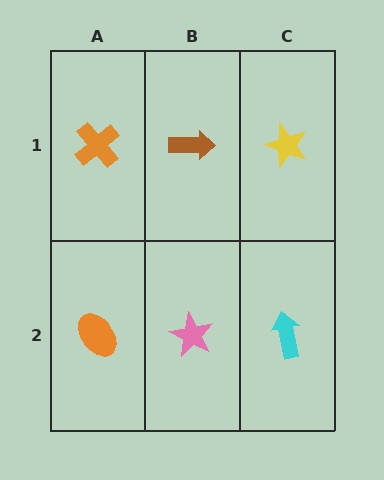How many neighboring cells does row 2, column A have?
2.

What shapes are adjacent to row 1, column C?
A cyan arrow (row 2, column C), a brown arrow (row 1, column B).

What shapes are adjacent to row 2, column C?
A yellow star (row 1, column C), a pink star (row 2, column B).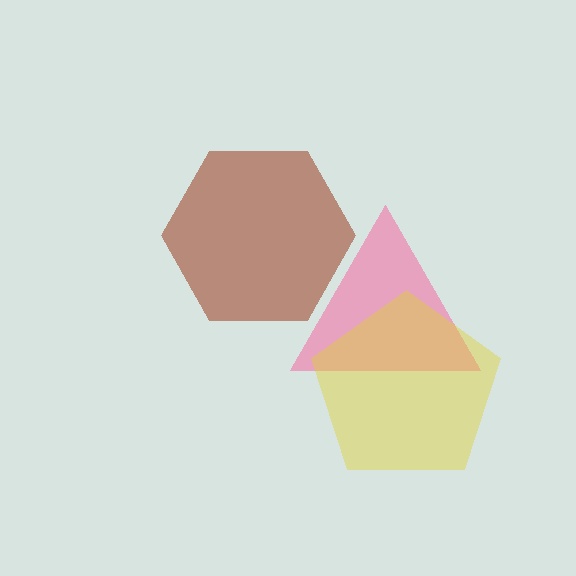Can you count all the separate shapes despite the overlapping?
Yes, there are 3 separate shapes.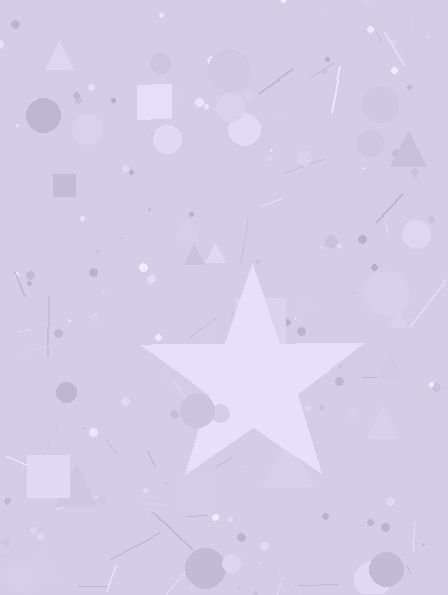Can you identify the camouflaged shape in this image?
The camouflaged shape is a star.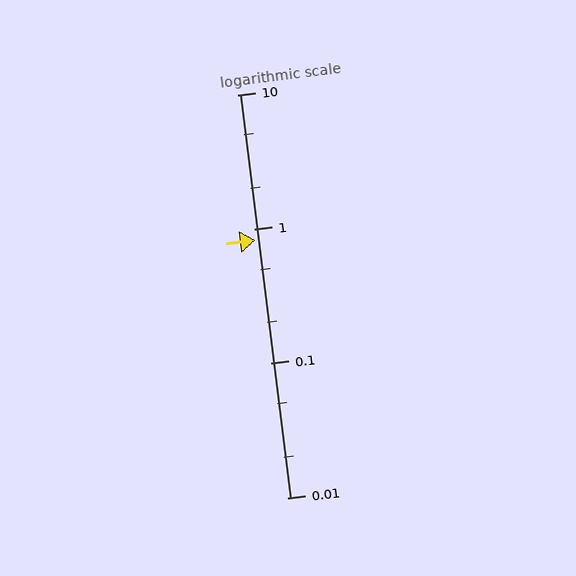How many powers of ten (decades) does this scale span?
The scale spans 3 decades, from 0.01 to 10.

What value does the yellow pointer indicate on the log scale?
The pointer indicates approximately 0.82.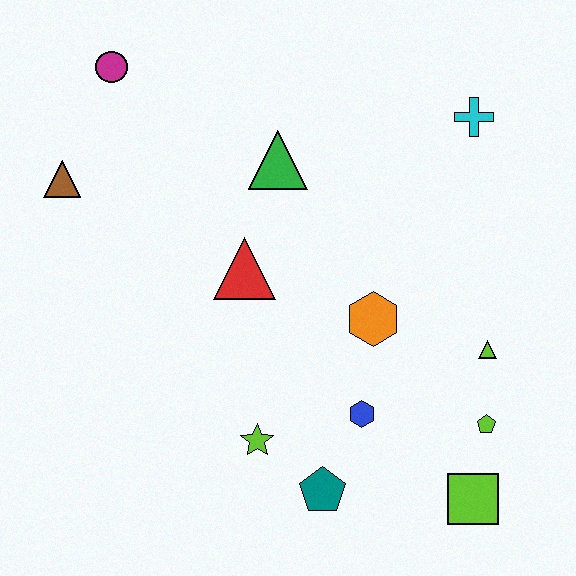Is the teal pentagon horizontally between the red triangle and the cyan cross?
Yes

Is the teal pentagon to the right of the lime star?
Yes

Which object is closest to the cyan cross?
The green triangle is closest to the cyan cross.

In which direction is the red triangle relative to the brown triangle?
The red triangle is to the right of the brown triangle.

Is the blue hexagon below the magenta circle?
Yes